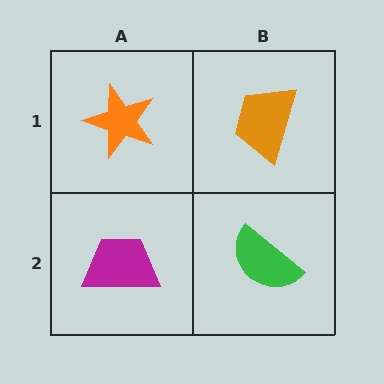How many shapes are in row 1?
2 shapes.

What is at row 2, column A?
A magenta trapezoid.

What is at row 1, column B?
An orange trapezoid.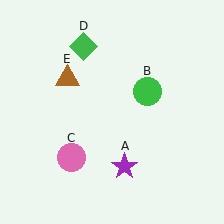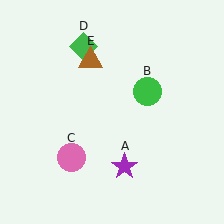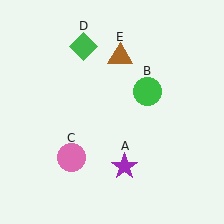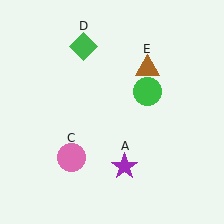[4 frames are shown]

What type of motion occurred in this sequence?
The brown triangle (object E) rotated clockwise around the center of the scene.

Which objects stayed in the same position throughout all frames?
Purple star (object A) and green circle (object B) and pink circle (object C) and green diamond (object D) remained stationary.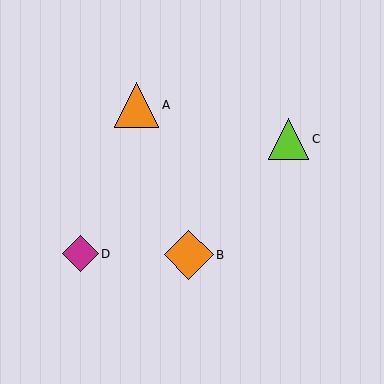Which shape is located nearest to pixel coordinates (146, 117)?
The orange triangle (labeled A) at (136, 105) is nearest to that location.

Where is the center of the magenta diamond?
The center of the magenta diamond is at (80, 254).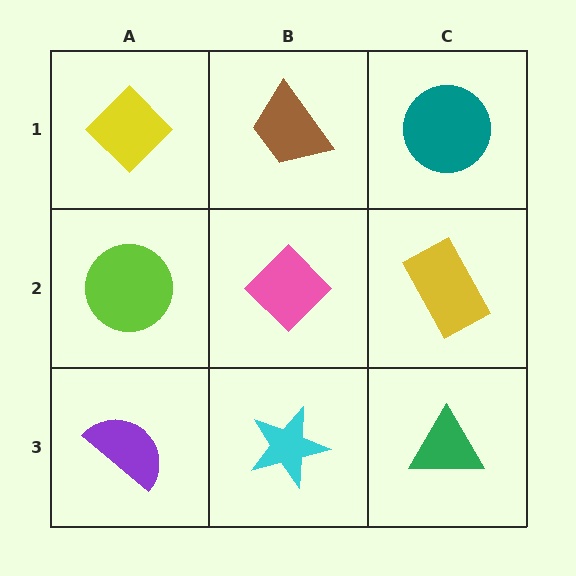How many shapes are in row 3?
3 shapes.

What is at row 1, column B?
A brown trapezoid.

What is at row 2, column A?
A lime circle.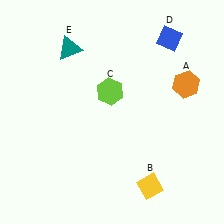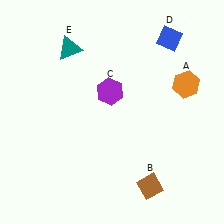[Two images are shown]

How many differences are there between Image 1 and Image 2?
There are 2 differences between the two images.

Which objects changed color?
B changed from yellow to brown. C changed from lime to purple.